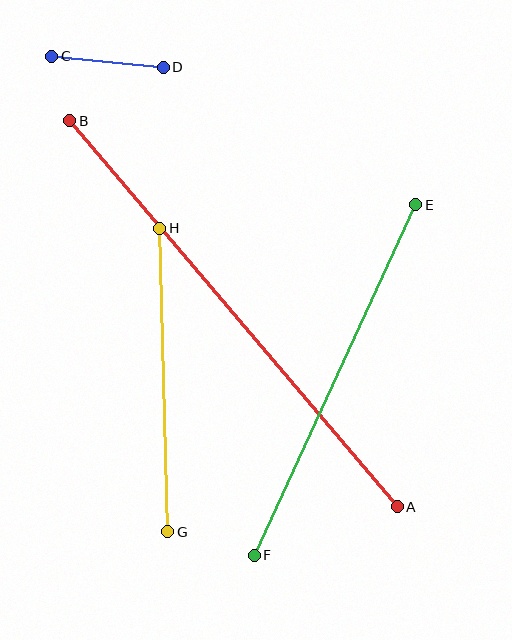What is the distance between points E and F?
The distance is approximately 386 pixels.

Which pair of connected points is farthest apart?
Points A and B are farthest apart.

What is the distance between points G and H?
The distance is approximately 304 pixels.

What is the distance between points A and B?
The distance is approximately 506 pixels.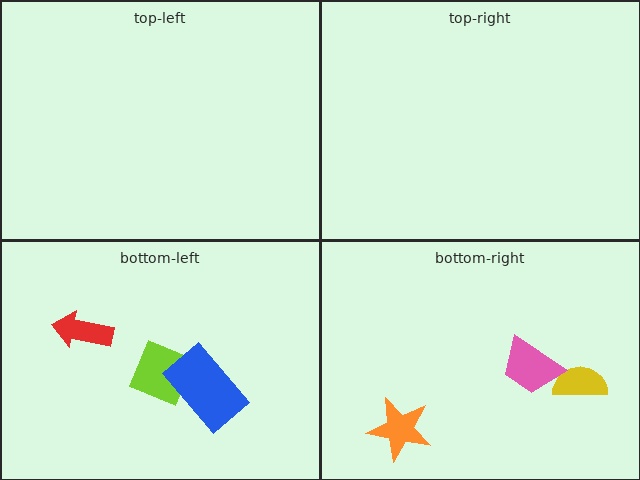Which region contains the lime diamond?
The bottom-left region.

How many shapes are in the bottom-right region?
3.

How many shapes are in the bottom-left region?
3.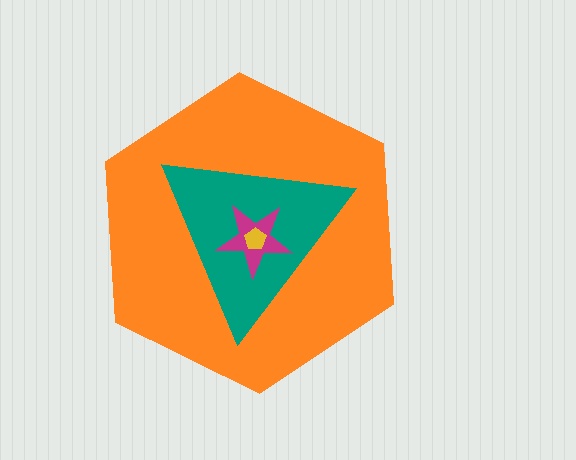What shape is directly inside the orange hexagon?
The teal triangle.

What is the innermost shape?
The yellow pentagon.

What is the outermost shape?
The orange hexagon.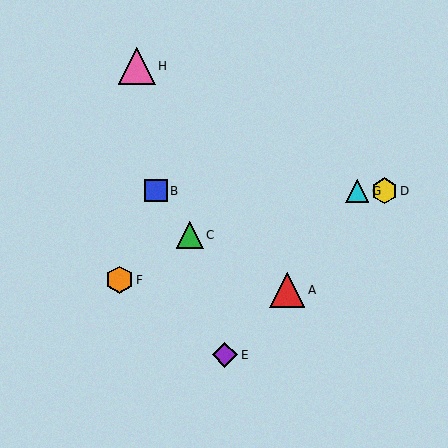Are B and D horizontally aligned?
Yes, both are at y≈191.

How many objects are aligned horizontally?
3 objects (B, D, G) are aligned horizontally.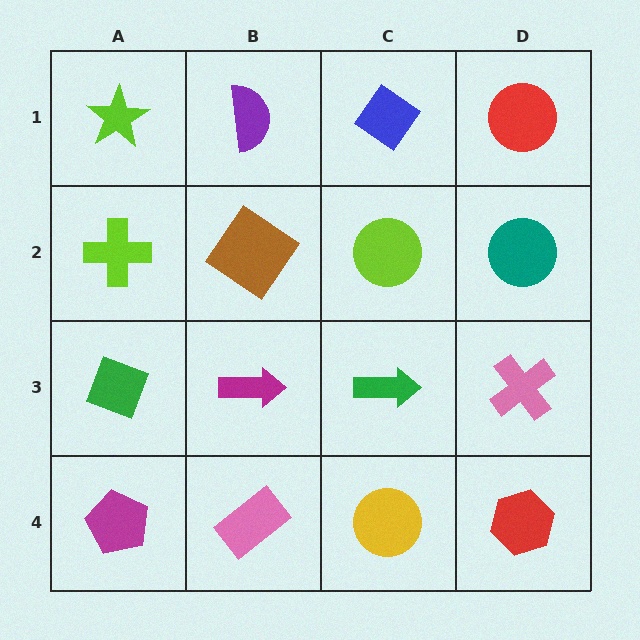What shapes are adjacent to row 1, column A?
A lime cross (row 2, column A), a purple semicircle (row 1, column B).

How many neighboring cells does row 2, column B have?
4.